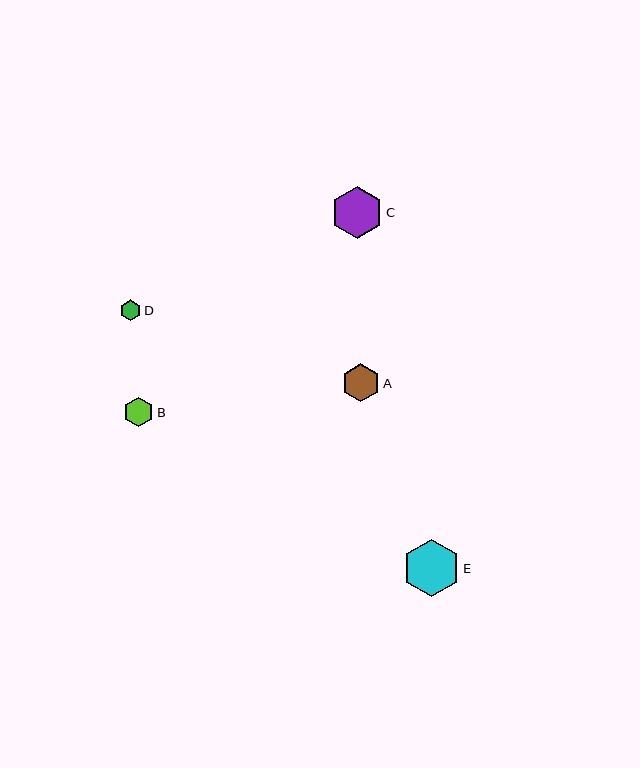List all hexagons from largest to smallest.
From largest to smallest: E, C, A, B, D.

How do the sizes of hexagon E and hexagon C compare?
Hexagon E and hexagon C are approximately the same size.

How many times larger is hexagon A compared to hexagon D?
Hexagon A is approximately 1.8 times the size of hexagon D.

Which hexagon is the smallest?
Hexagon D is the smallest with a size of approximately 21 pixels.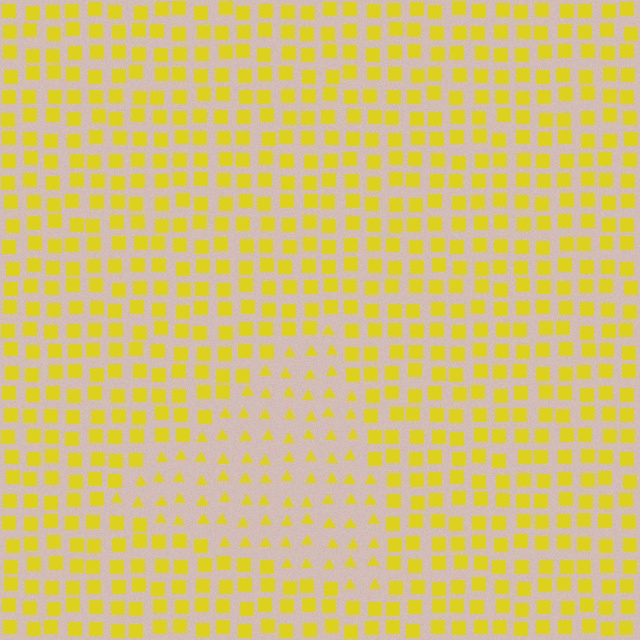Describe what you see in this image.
The image is filled with small yellow elements arranged in a uniform grid. A triangle-shaped region contains triangles, while the surrounding area contains squares. The boundary is defined purely by the change in element shape.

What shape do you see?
I see a triangle.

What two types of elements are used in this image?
The image uses triangles inside the triangle region and squares outside it.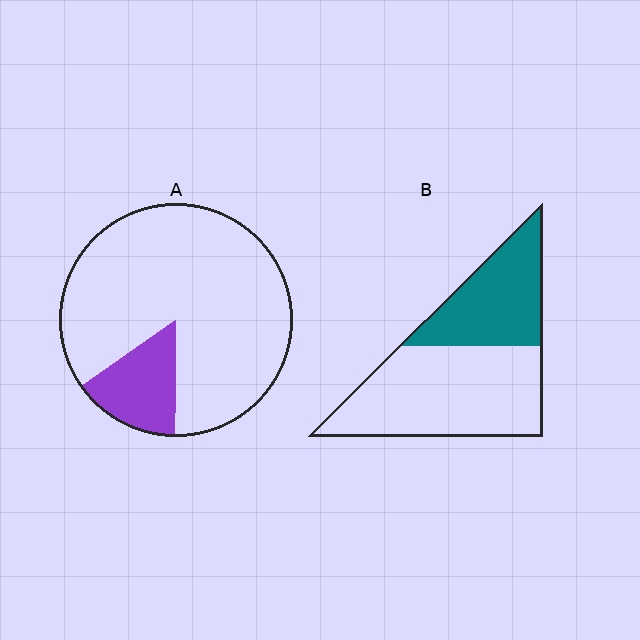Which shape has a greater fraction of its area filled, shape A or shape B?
Shape B.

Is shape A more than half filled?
No.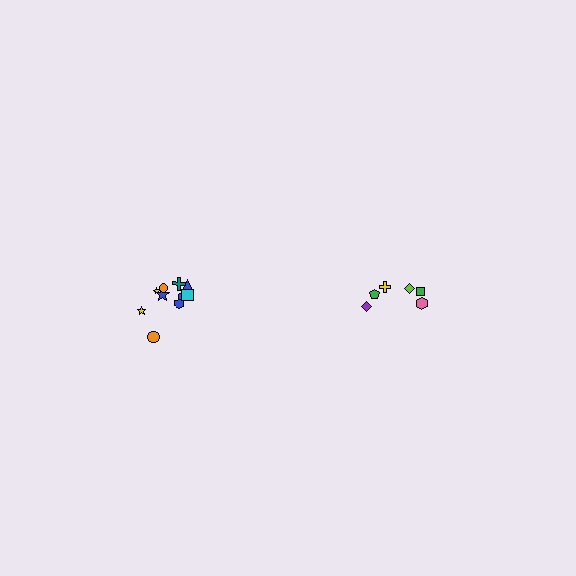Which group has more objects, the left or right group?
The left group.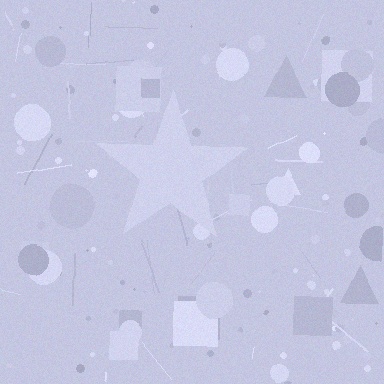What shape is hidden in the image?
A star is hidden in the image.